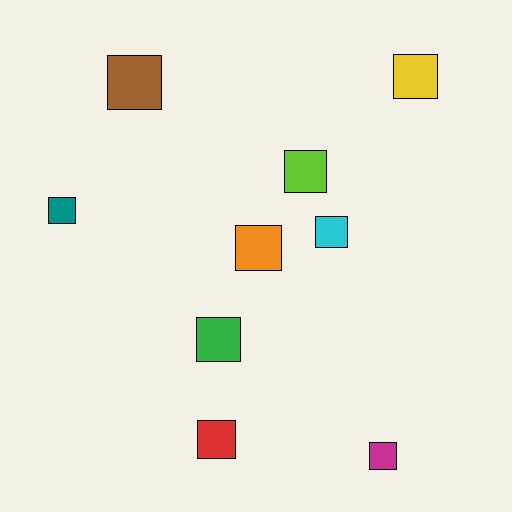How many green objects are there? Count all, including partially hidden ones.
There is 1 green object.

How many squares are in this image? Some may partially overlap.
There are 9 squares.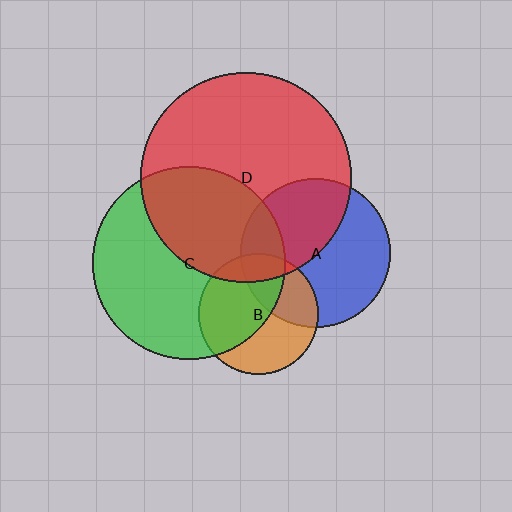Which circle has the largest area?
Circle D (red).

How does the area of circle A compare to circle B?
Approximately 1.5 times.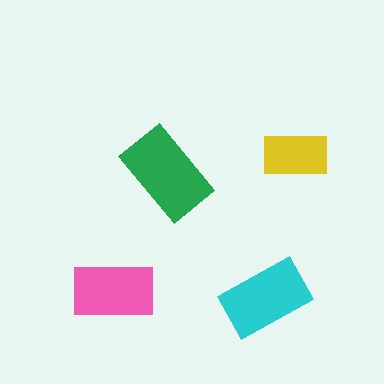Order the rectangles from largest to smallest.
the green one, the cyan one, the pink one, the yellow one.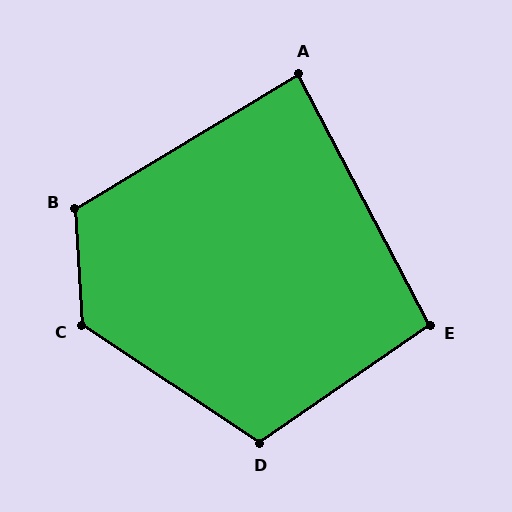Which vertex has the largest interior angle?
C, at approximately 127 degrees.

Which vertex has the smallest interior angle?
A, at approximately 86 degrees.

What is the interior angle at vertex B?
Approximately 118 degrees (obtuse).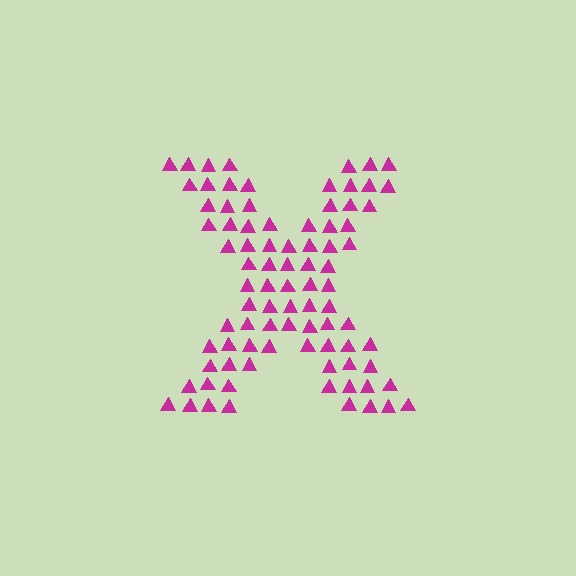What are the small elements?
The small elements are triangles.